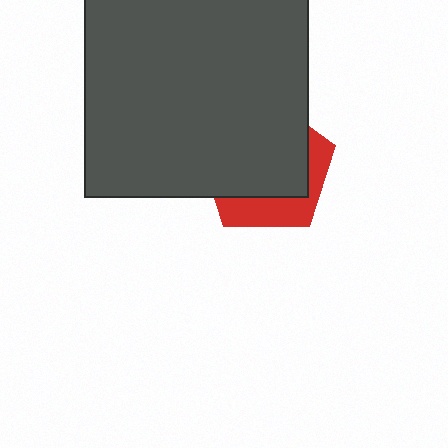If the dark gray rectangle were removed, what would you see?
You would see the complete red pentagon.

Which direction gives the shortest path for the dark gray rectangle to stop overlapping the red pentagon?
Moving toward the upper-left gives the shortest separation.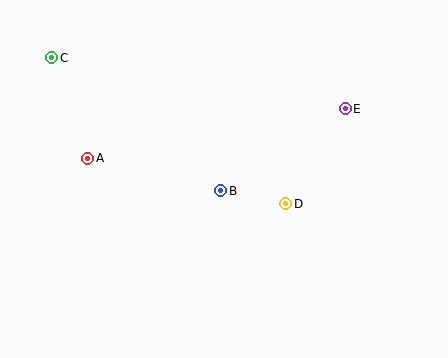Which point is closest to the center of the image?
Point B at (221, 191) is closest to the center.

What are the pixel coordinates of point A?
Point A is at (88, 158).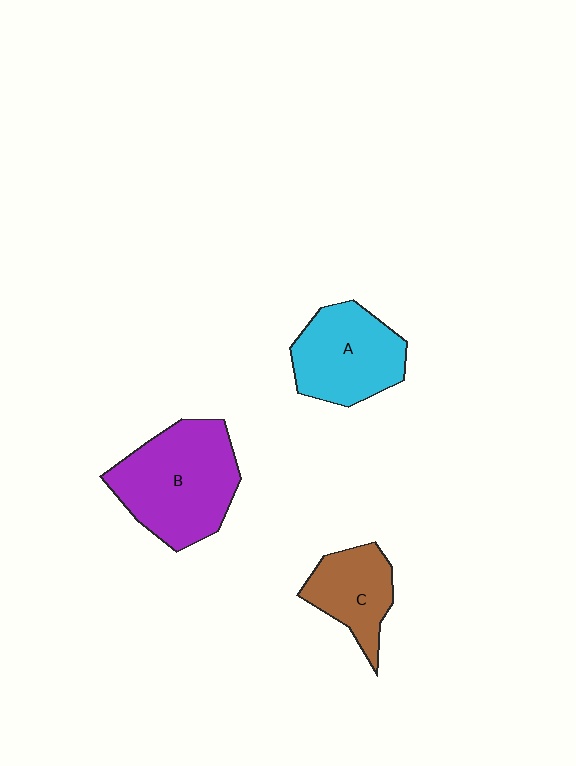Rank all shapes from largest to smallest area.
From largest to smallest: B (purple), A (cyan), C (brown).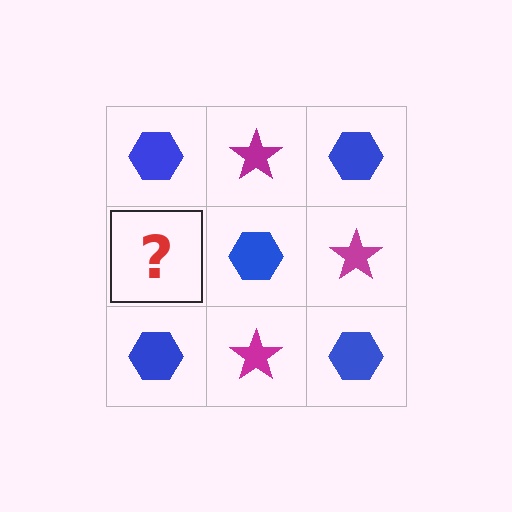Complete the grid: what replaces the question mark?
The question mark should be replaced with a magenta star.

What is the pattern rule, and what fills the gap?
The rule is that it alternates blue hexagon and magenta star in a checkerboard pattern. The gap should be filled with a magenta star.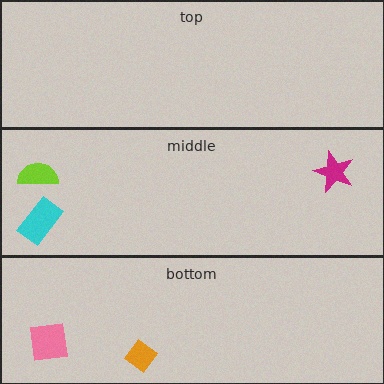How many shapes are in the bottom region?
2.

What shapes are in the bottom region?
The pink square, the orange diamond.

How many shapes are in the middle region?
3.